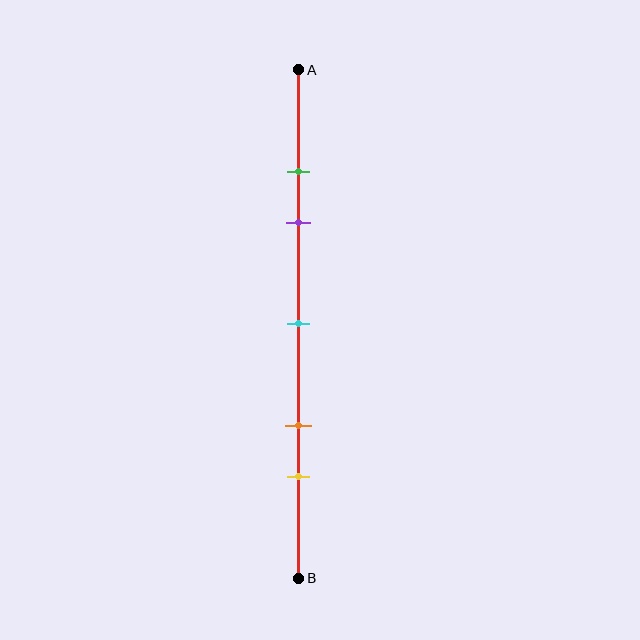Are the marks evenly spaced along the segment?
No, the marks are not evenly spaced.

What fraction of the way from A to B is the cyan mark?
The cyan mark is approximately 50% (0.5) of the way from A to B.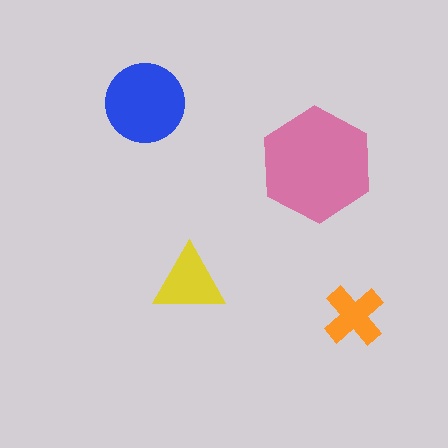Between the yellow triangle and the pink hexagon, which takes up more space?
The pink hexagon.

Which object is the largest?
The pink hexagon.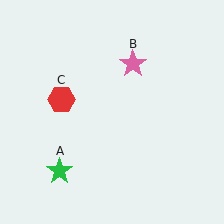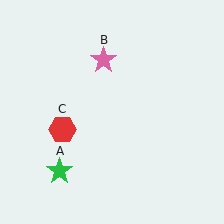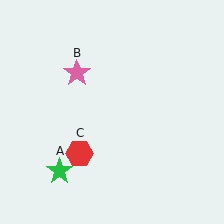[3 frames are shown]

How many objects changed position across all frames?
2 objects changed position: pink star (object B), red hexagon (object C).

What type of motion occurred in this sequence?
The pink star (object B), red hexagon (object C) rotated counterclockwise around the center of the scene.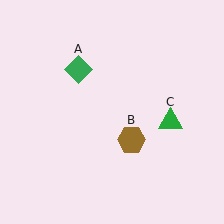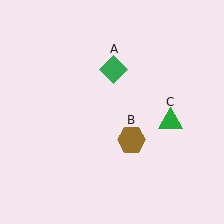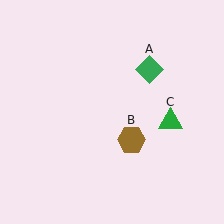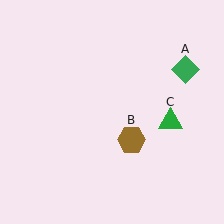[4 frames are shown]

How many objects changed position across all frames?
1 object changed position: green diamond (object A).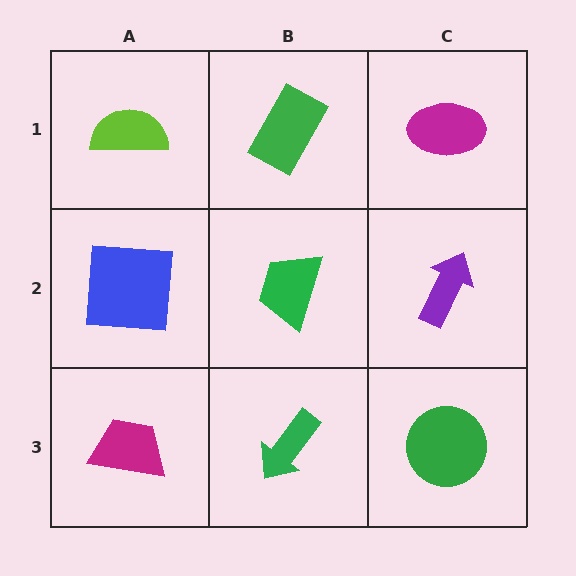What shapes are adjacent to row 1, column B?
A green trapezoid (row 2, column B), a lime semicircle (row 1, column A), a magenta ellipse (row 1, column C).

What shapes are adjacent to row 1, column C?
A purple arrow (row 2, column C), a green rectangle (row 1, column B).